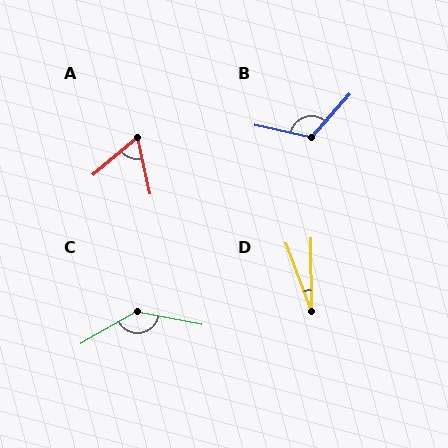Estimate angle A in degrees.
Approximately 63 degrees.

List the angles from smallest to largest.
D (20°), A (63°), B (119°), C (139°).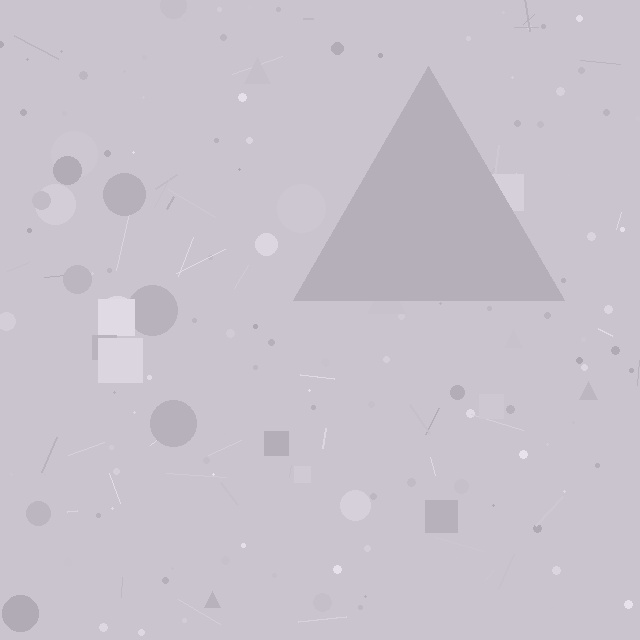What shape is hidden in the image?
A triangle is hidden in the image.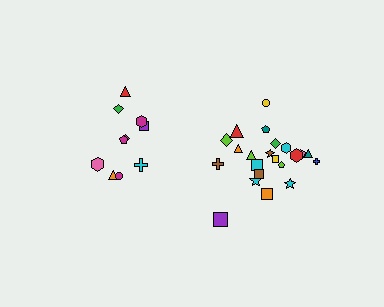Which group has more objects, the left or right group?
The right group.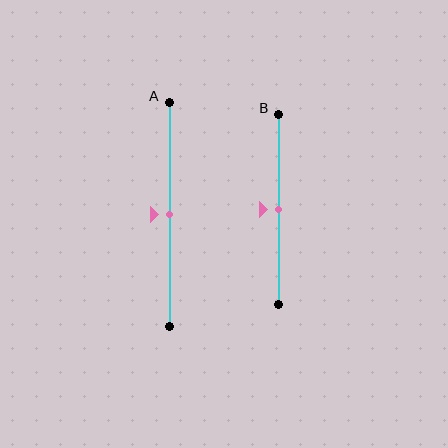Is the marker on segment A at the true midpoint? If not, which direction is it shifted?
Yes, the marker on segment A is at the true midpoint.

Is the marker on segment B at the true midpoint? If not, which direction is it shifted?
Yes, the marker on segment B is at the true midpoint.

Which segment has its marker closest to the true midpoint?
Segment A has its marker closest to the true midpoint.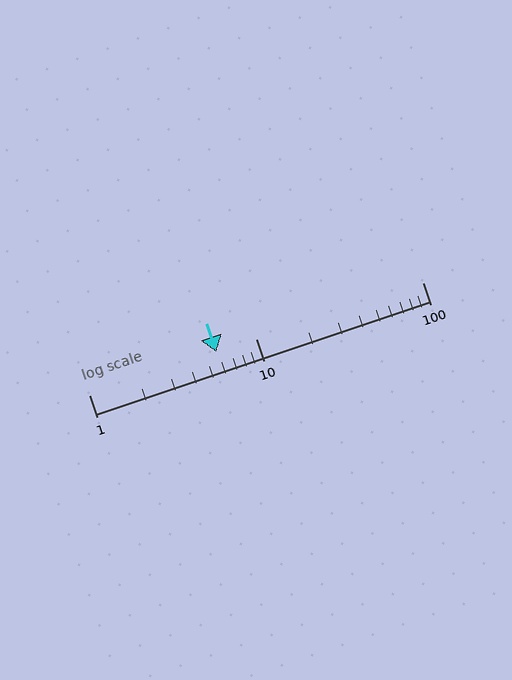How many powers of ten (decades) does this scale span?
The scale spans 2 decades, from 1 to 100.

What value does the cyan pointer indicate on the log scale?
The pointer indicates approximately 5.8.